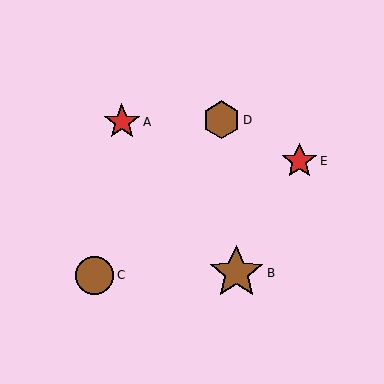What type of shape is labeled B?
Shape B is a brown star.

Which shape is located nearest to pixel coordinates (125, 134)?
The red star (labeled A) at (122, 122) is nearest to that location.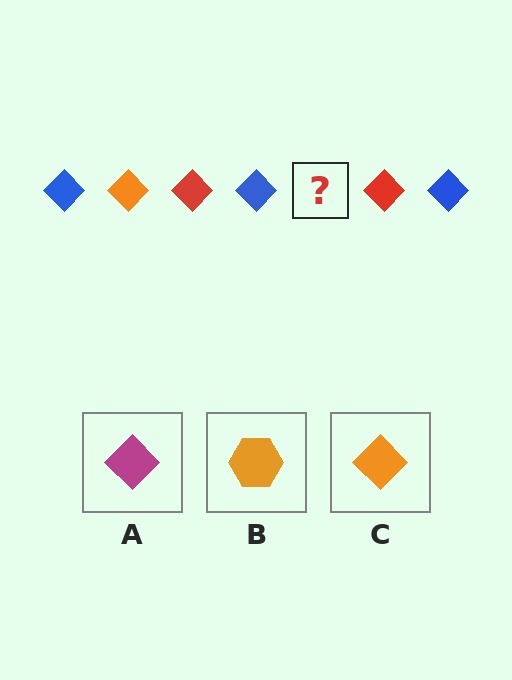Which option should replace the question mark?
Option C.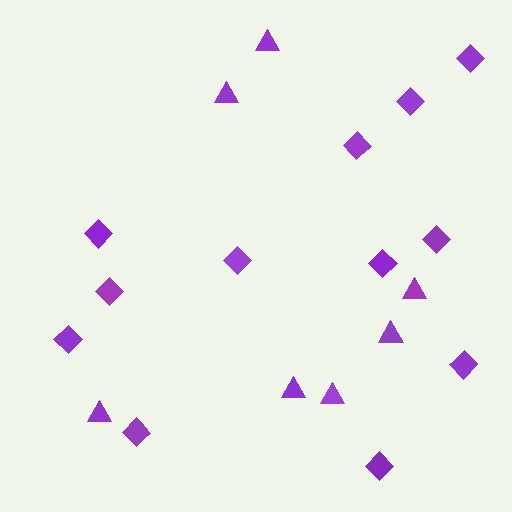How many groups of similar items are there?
There are 2 groups: one group of triangles (7) and one group of diamonds (12).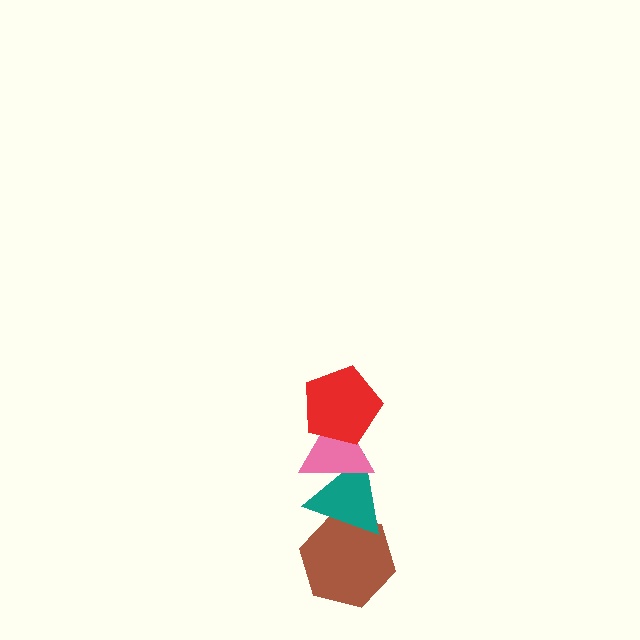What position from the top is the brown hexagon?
The brown hexagon is 4th from the top.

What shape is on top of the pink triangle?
The red pentagon is on top of the pink triangle.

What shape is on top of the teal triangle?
The pink triangle is on top of the teal triangle.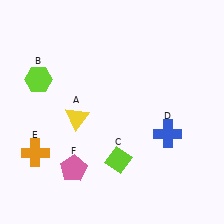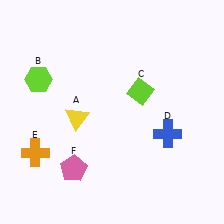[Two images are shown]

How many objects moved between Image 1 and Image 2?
1 object moved between the two images.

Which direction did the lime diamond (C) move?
The lime diamond (C) moved up.